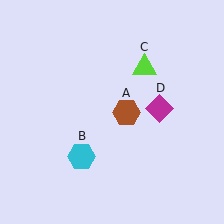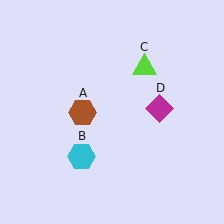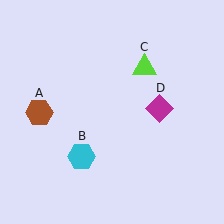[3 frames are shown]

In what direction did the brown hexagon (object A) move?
The brown hexagon (object A) moved left.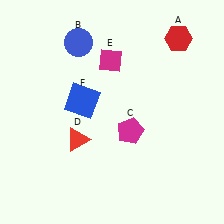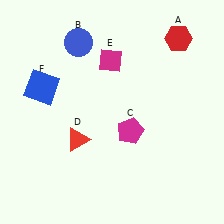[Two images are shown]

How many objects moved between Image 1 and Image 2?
1 object moved between the two images.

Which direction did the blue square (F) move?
The blue square (F) moved left.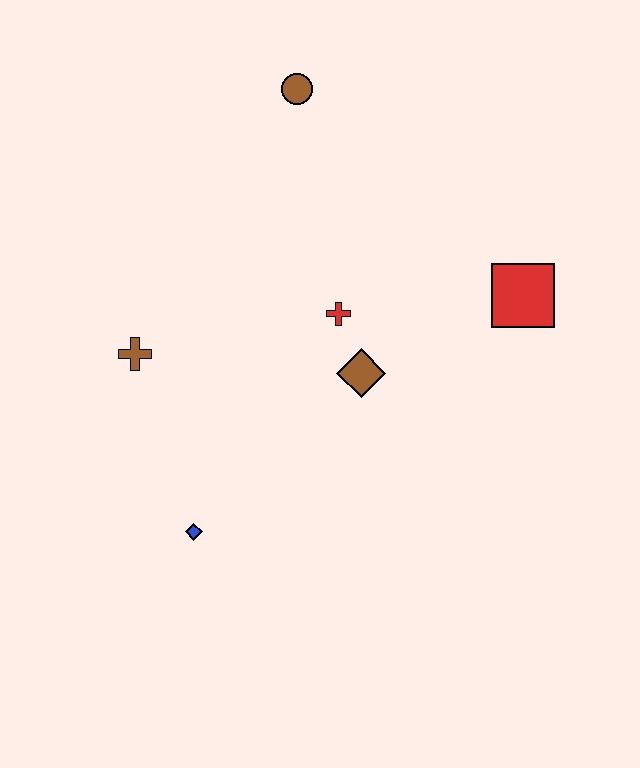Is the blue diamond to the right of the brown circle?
No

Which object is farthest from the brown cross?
The red square is farthest from the brown cross.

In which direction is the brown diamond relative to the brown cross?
The brown diamond is to the right of the brown cross.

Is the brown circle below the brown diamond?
No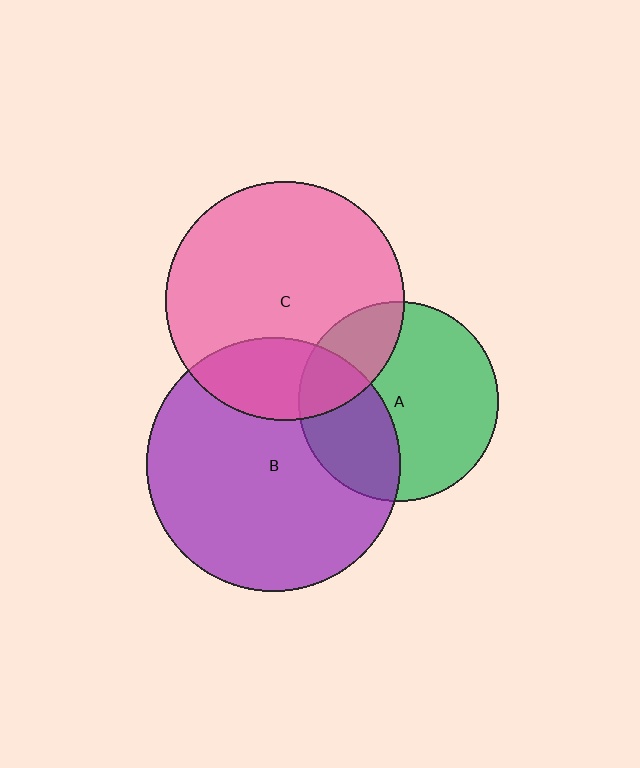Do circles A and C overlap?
Yes.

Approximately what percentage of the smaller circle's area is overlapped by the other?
Approximately 25%.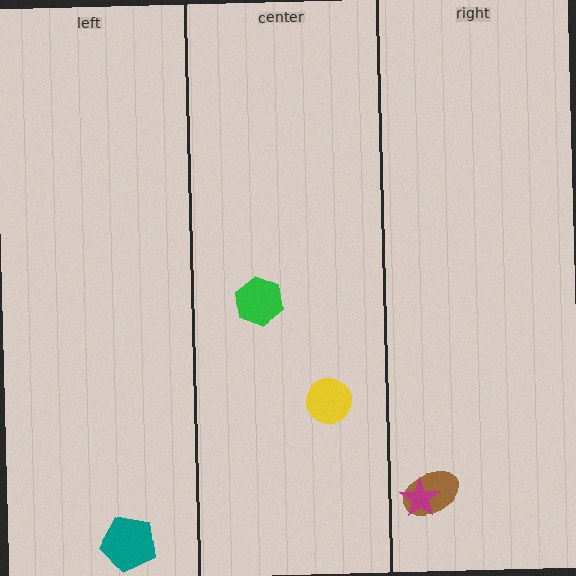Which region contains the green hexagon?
The center region.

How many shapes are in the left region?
1.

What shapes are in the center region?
The green hexagon, the yellow circle.